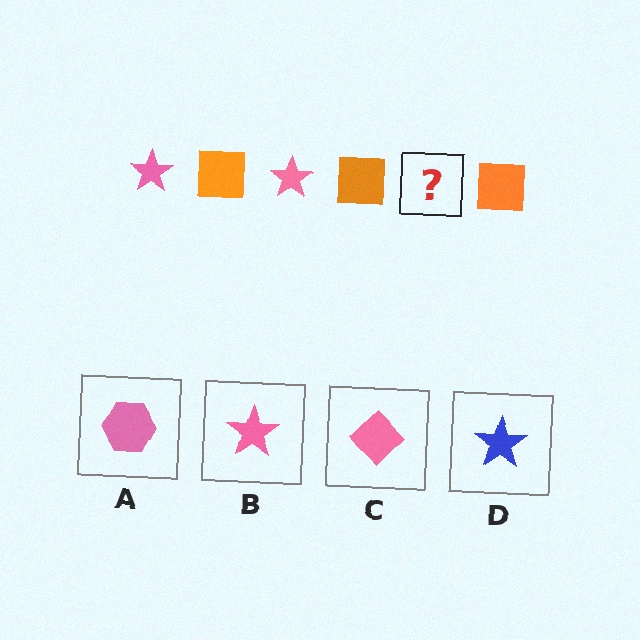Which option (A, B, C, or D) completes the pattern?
B.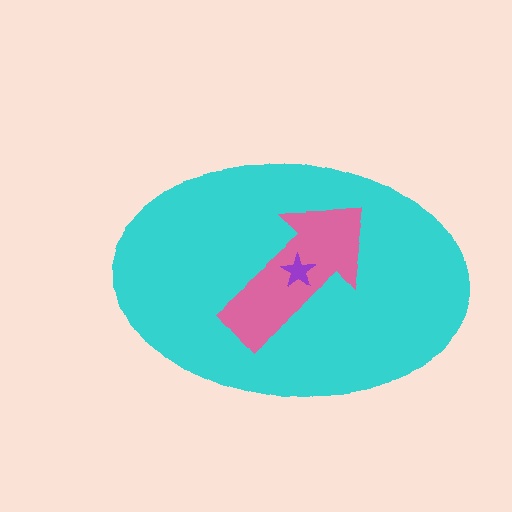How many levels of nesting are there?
3.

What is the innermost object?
The purple star.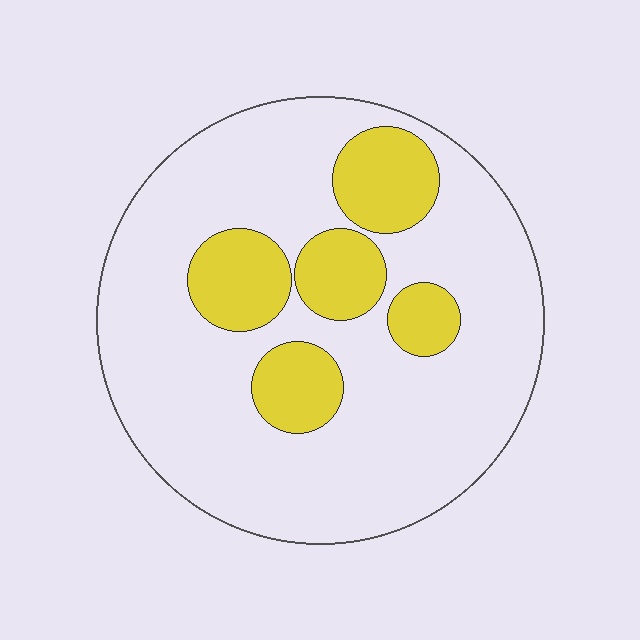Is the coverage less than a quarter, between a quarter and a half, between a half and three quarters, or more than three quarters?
Less than a quarter.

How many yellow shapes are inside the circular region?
5.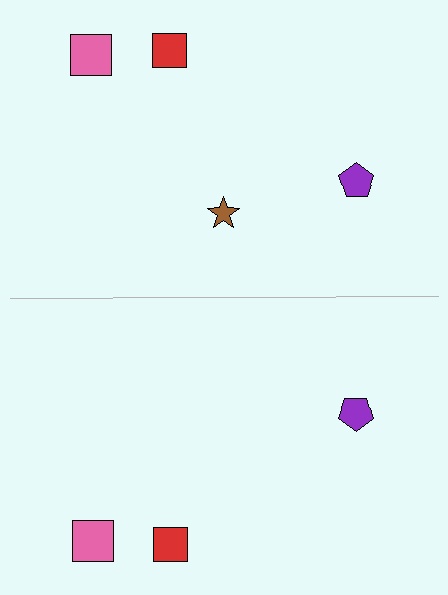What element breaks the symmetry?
A brown star is missing from the bottom side.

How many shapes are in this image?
There are 7 shapes in this image.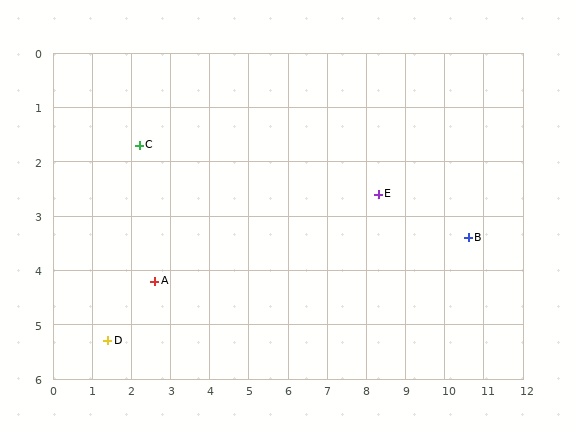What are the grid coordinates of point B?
Point B is at approximately (10.6, 3.4).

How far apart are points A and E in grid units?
Points A and E are about 5.9 grid units apart.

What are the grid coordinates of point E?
Point E is at approximately (8.3, 2.6).